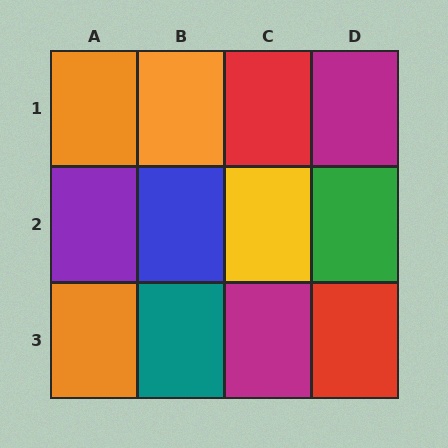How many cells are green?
1 cell is green.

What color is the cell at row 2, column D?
Green.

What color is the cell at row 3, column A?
Orange.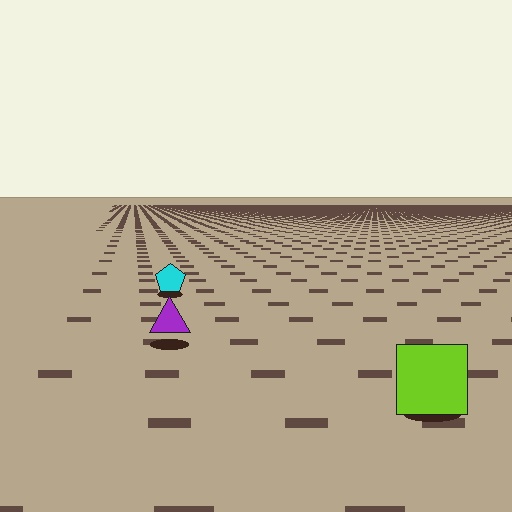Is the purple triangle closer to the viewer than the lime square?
No. The lime square is closer — you can tell from the texture gradient: the ground texture is coarser near it.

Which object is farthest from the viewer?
The cyan pentagon is farthest from the viewer. It appears smaller and the ground texture around it is denser.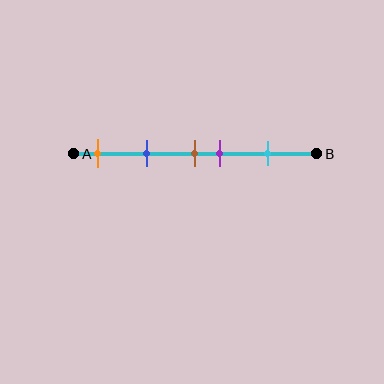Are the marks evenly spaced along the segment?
No, the marks are not evenly spaced.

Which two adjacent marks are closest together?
The brown and purple marks are the closest adjacent pair.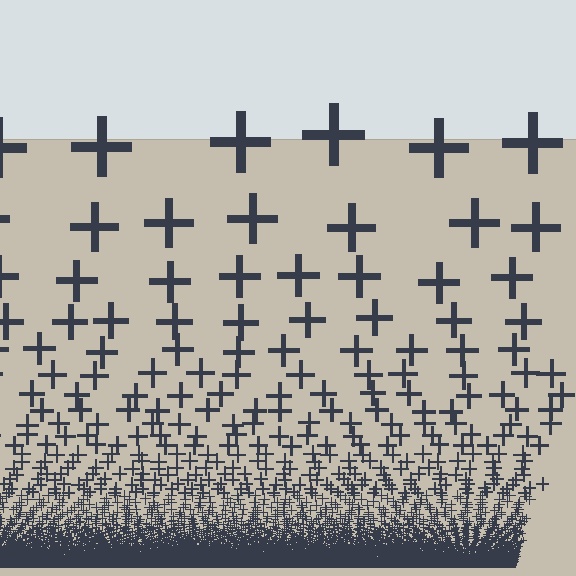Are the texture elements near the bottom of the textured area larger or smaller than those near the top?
Smaller. The gradient is inverted — elements near the bottom are smaller and denser.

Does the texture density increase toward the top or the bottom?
Density increases toward the bottom.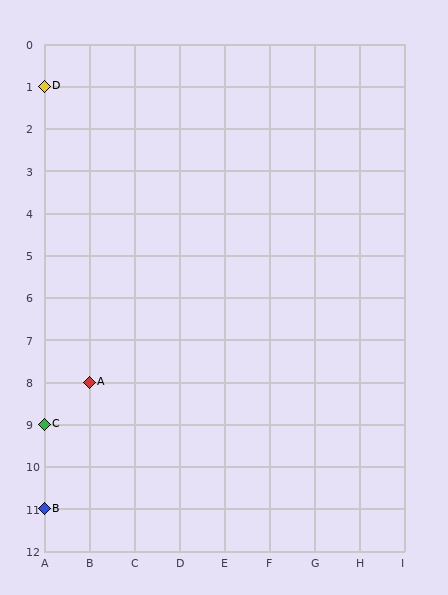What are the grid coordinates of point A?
Point A is at grid coordinates (B, 8).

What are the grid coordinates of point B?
Point B is at grid coordinates (A, 11).